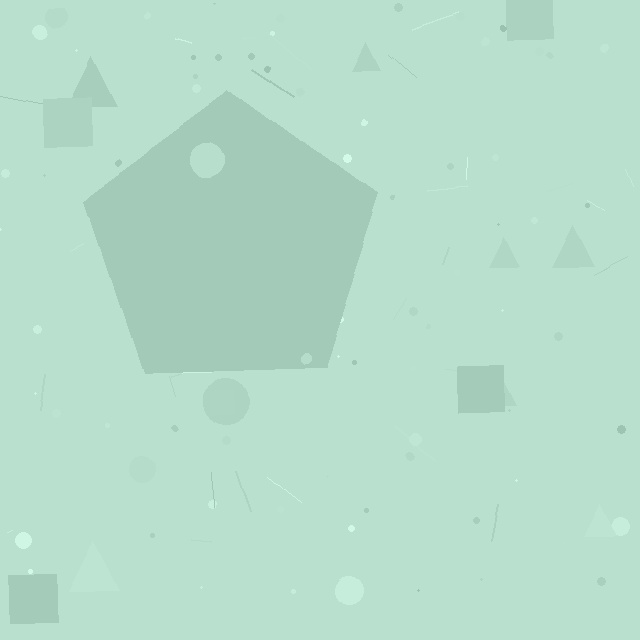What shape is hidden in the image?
A pentagon is hidden in the image.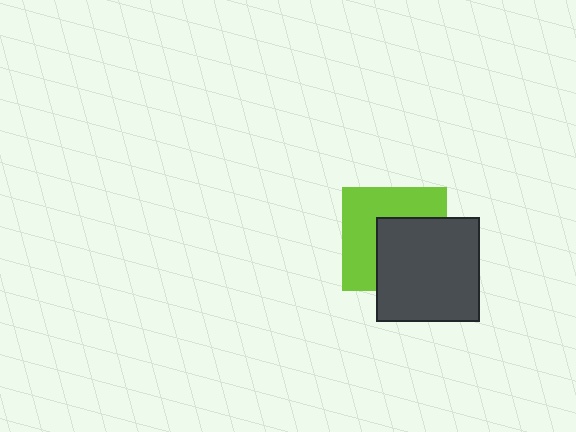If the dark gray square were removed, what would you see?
You would see the complete lime square.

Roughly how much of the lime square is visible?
About half of it is visible (roughly 52%).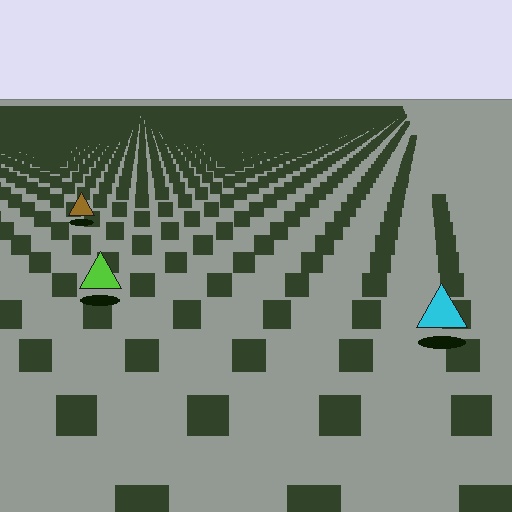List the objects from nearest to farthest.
From nearest to farthest: the cyan triangle, the lime triangle, the brown triangle.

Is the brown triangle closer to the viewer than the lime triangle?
No. The lime triangle is closer — you can tell from the texture gradient: the ground texture is coarser near it.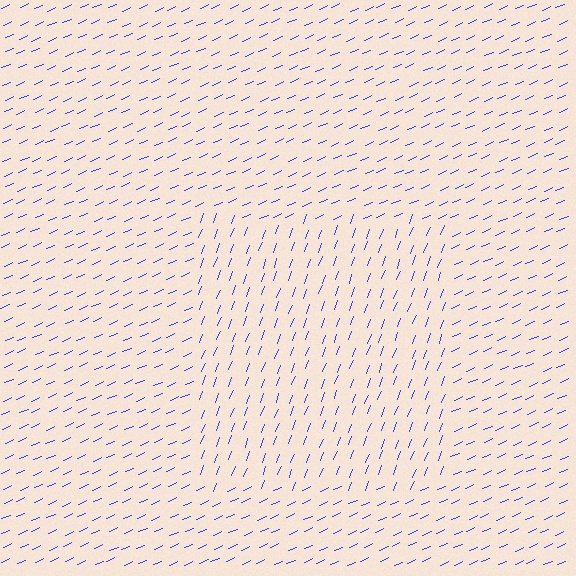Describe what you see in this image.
The image is filled with small blue line segments. A rectangle region in the image has lines oriented differently from the surrounding lines, creating a visible texture boundary.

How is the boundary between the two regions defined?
The boundary is defined purely by a change in line orientation (approximately 45 degrees difference). All lines are the same color and thickness.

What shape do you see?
I see a rectangle.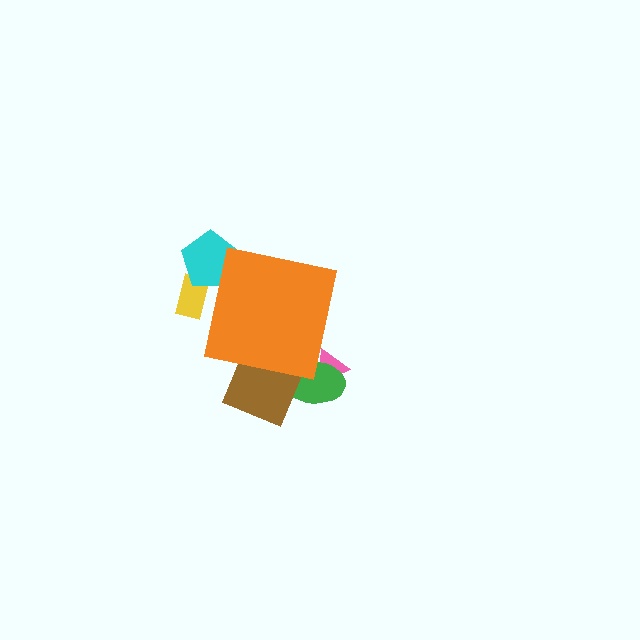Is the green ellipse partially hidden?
Yes, the green ellipse is partially hidden behind the orange square.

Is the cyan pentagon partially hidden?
Yes, the cyan pentagon is partially hidden behind the orange square.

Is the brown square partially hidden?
Yes, the brown square is partially hidden behind the orange square.